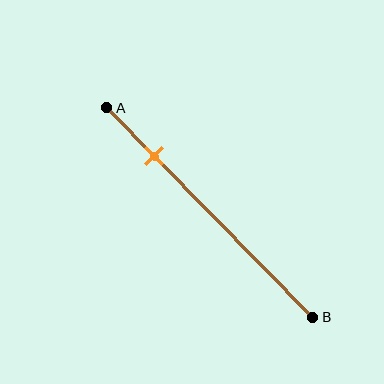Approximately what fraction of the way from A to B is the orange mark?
The orange mark is approximately 25% of the way from A to B.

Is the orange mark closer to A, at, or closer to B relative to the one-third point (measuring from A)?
The orange mark is closer to point A than the one-third point of segment AB.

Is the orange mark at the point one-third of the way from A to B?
No, the mark is at about 25% from A, not at the 33% one-third point.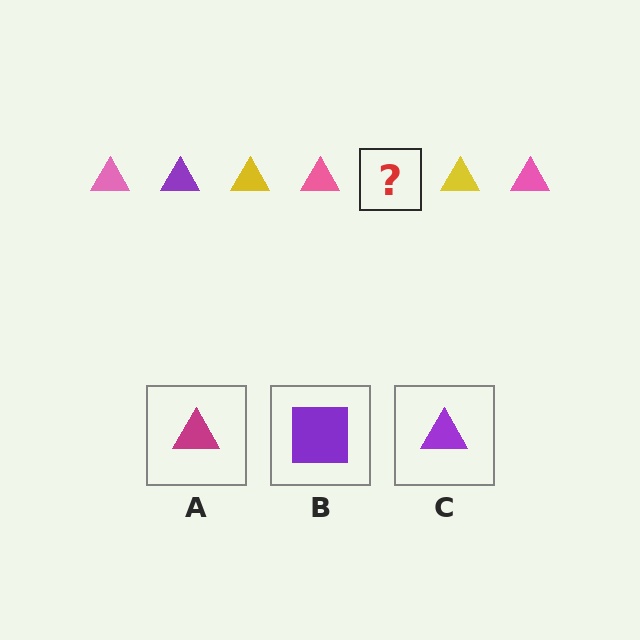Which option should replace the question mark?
Option C.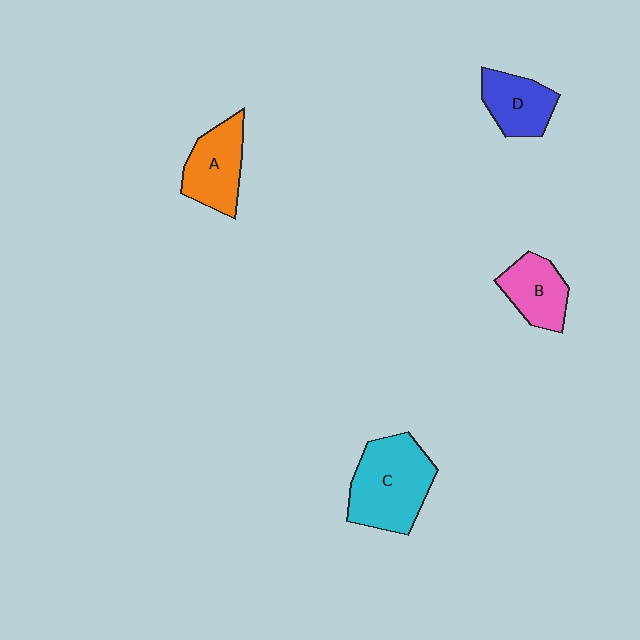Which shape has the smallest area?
Shape B (pink).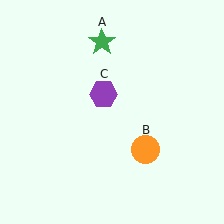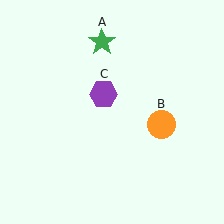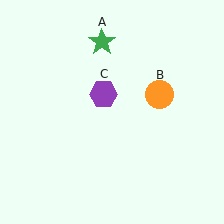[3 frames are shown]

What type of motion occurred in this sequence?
The orange circle (object B) rotated counterclockwise around the center of the scene.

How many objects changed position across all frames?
1 object changed position: orange circle (object B).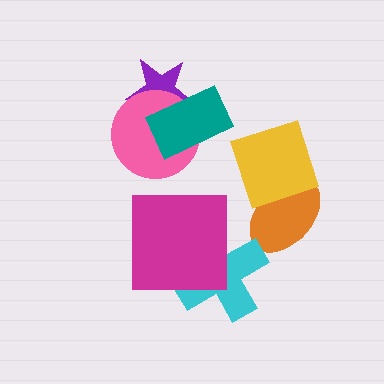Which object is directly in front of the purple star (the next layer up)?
The pink circle is directly in front of the purple star.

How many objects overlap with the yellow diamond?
1 object overlaps with the yellow diamond.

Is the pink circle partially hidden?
Yes, it is partially covered by another shape.